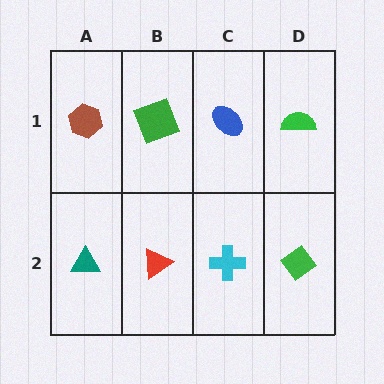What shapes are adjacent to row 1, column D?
A green diamond (row 2, column D), a blue ellipse (row 1, column C).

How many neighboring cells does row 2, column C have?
3.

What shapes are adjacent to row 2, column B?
A green square (row 1, column B), a teal triangle (row 2, column A), a cyan cross (row 2, column C).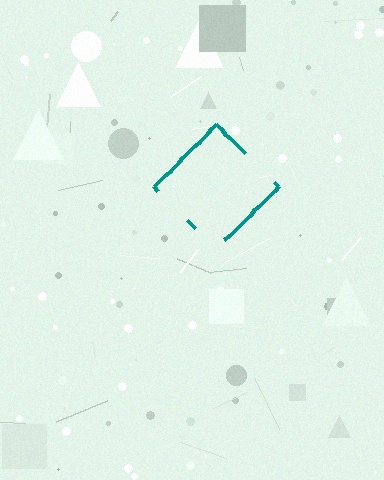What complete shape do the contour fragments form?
The contour fragments form a diamond.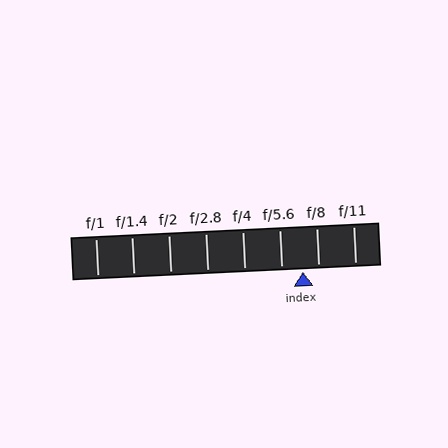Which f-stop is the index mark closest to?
The index mark is closest to f/8.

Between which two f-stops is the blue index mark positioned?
The index mark is between f/5.6 and f/8.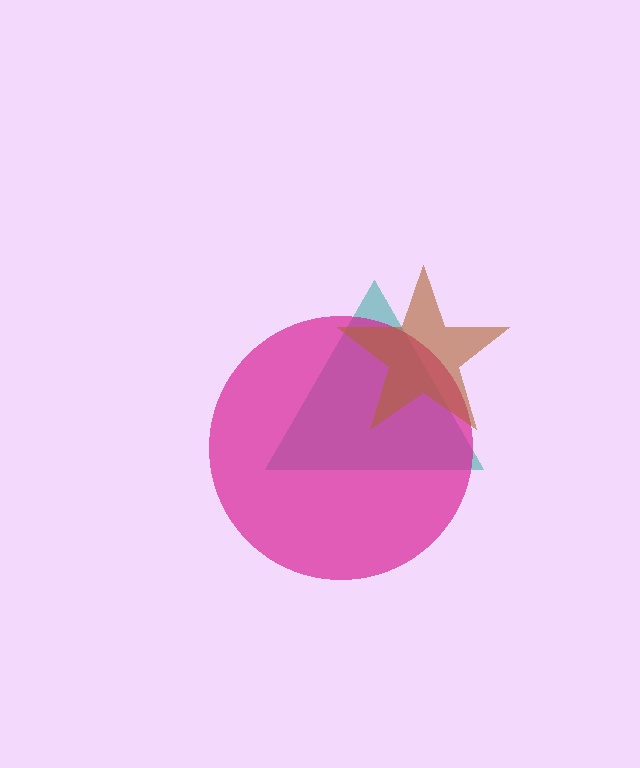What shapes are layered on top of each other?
The layered shapes are: a teal triangle, a magenta circle, a brown star.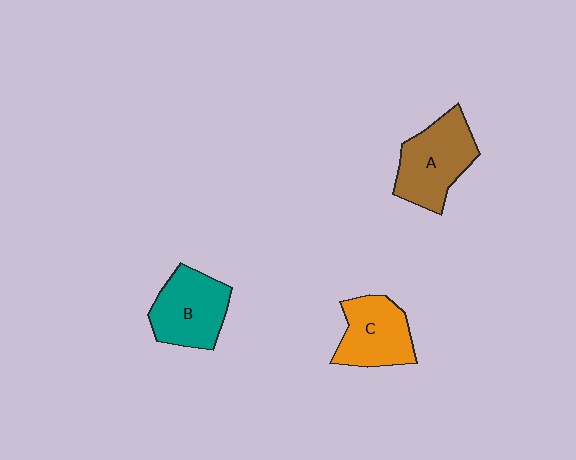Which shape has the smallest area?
Shape C (orange).